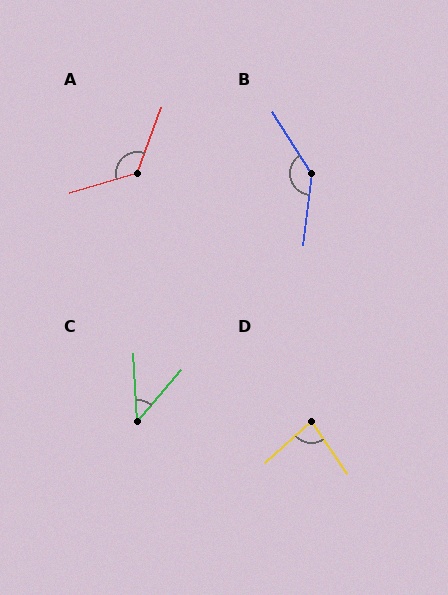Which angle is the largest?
B, at approximately 141 degrees.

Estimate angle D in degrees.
Approximately 82 degrees.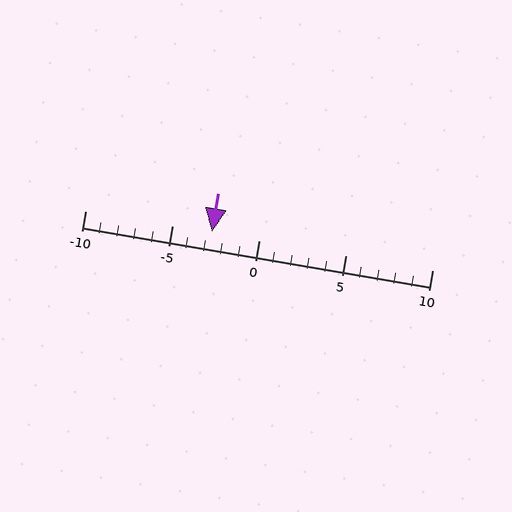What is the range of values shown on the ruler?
The ruler shows values from -10 to 10.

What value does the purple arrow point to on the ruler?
The purple arrow points to approximately -3.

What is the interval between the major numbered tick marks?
The major tick marks are spaced 5 units apart.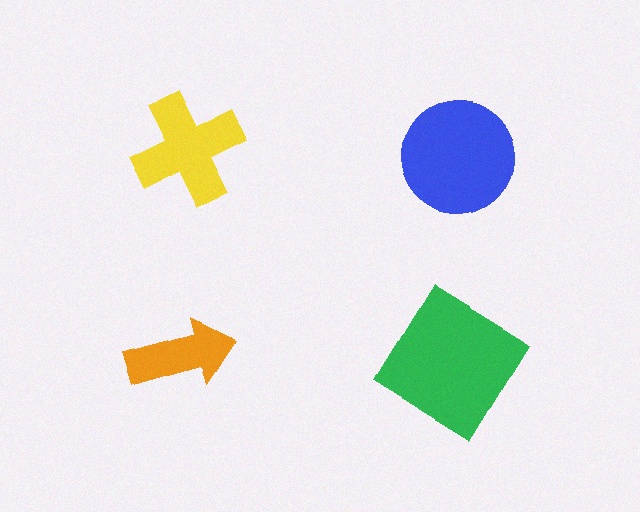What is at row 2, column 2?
A green diamond.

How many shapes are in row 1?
2 shapes.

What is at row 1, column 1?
A yellow cross.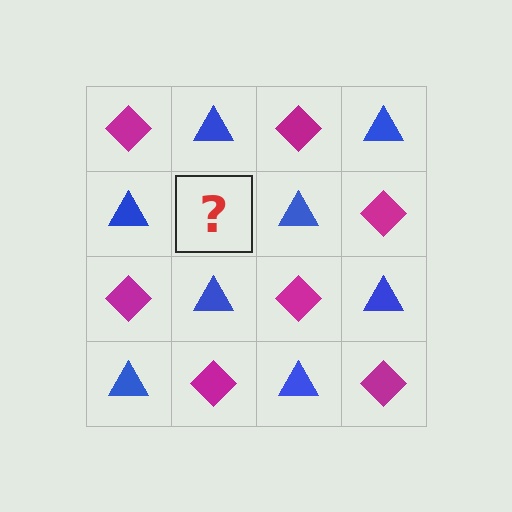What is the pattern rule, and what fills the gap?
The rule is that it alternates magenta diamond and blue triangle in a checkerboard pattern. The gap should be filled with a magenta diamond.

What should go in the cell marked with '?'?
The missing cell should contain a magenta diamond.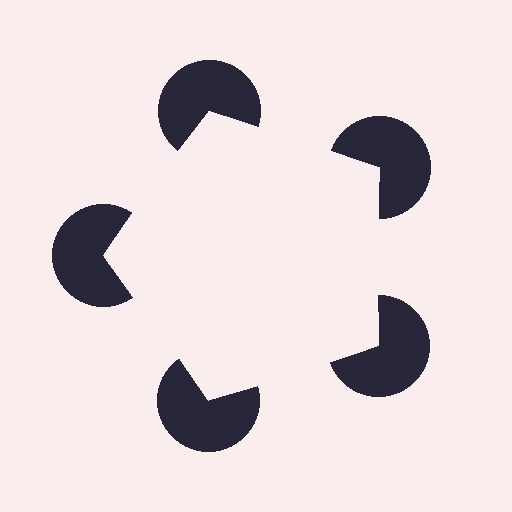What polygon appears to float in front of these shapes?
An illusory pentagon — its edges are inferred from the aligned wedge cuts in the pac-man discs, not physically drawn.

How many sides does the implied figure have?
5 sides.